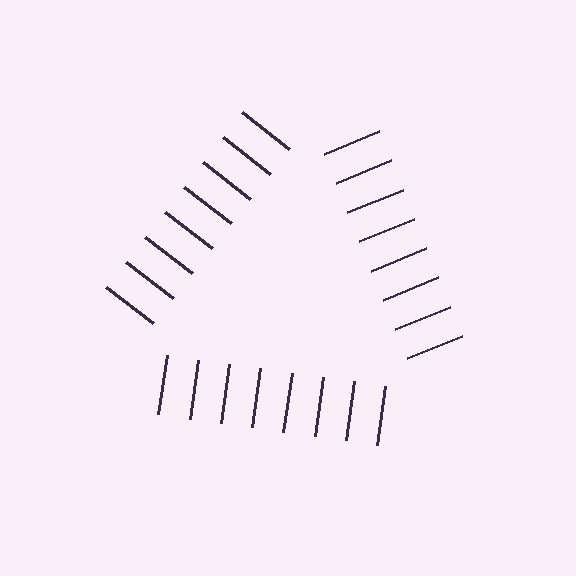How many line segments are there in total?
24 — 8 along each of the 3 edges.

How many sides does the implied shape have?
3 sides — the line-ends trace a triangle.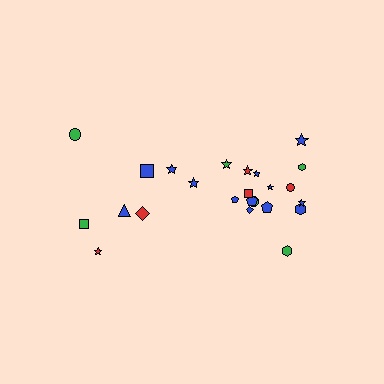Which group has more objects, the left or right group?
The right group.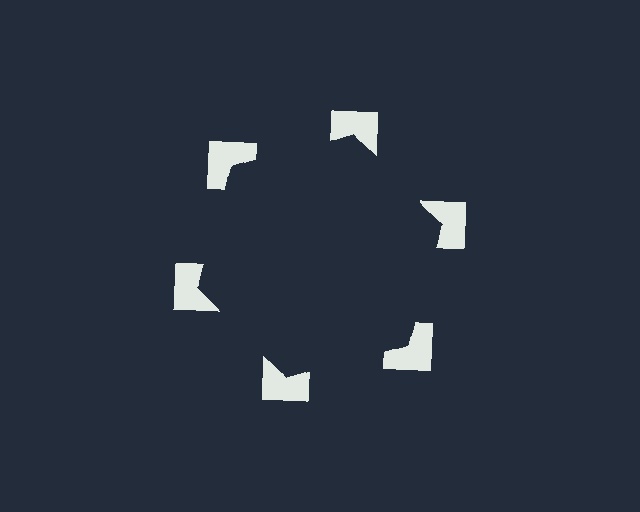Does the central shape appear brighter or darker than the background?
It typically appears slightly darker than the background, even though no actual brightness change is drawn.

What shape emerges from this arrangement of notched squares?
An illusory hexagon — its edges are inferred from the aligned wedge cuts in the notched squares, not physically drawn.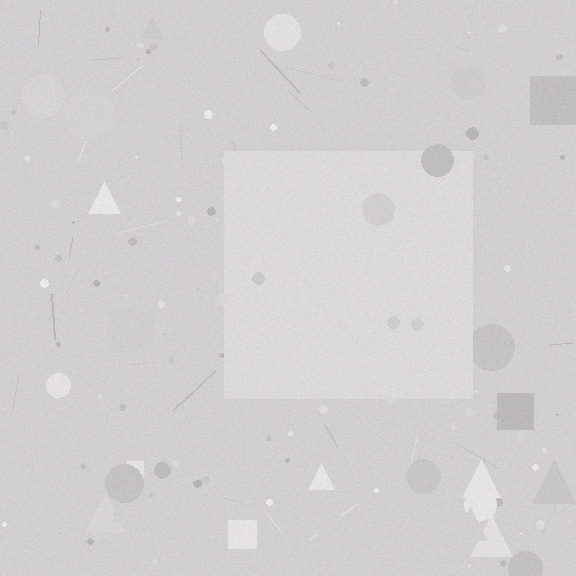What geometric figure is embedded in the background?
A square is embedded in the background.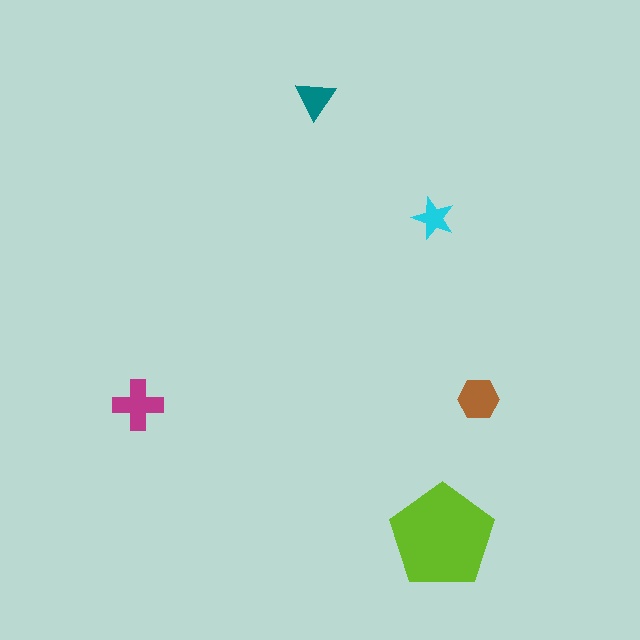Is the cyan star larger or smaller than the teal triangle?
Smaller.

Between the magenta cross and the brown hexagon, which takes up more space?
The magenta cross.